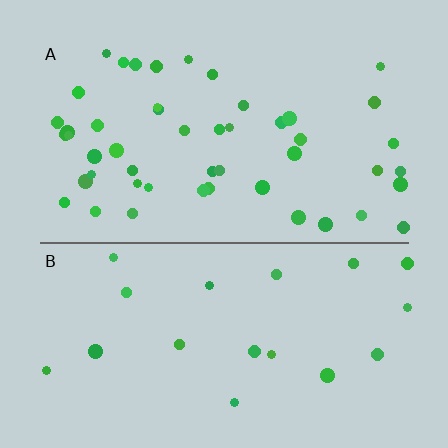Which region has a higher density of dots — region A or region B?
A (the top).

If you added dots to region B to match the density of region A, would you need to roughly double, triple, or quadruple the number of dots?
Approximately triple.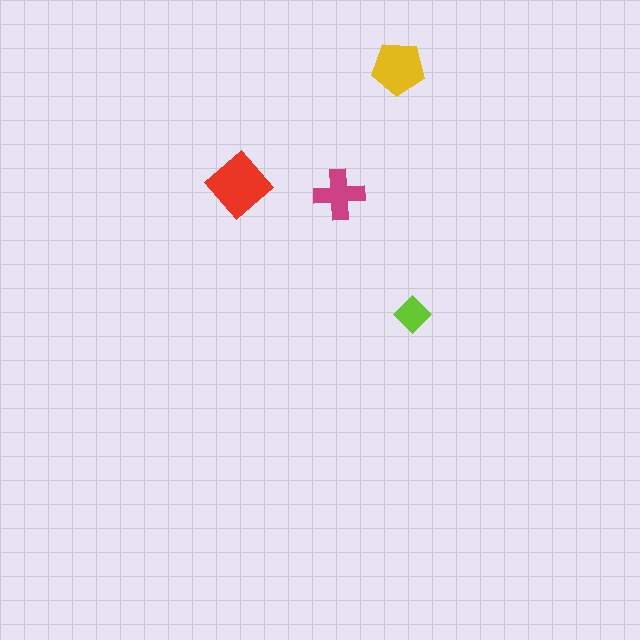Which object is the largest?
The red diamond.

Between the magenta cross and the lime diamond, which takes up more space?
The magenta cross.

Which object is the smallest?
The lime diamond.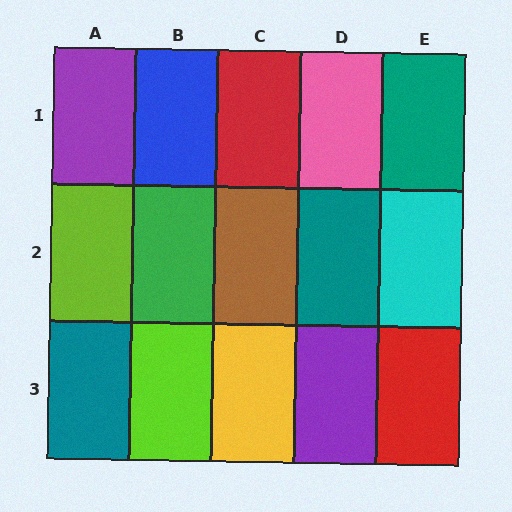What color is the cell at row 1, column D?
Pink.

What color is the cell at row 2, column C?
Brown.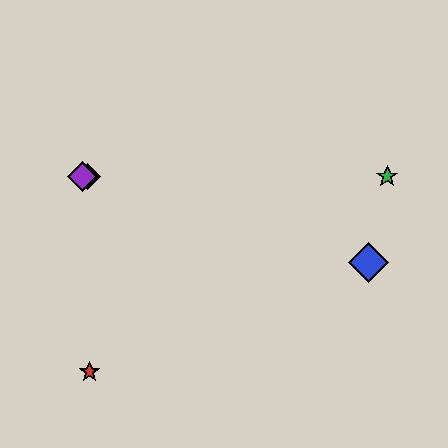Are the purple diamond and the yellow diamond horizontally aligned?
Yes, both are at y≈176.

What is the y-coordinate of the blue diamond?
The blue diamond is at y≈262.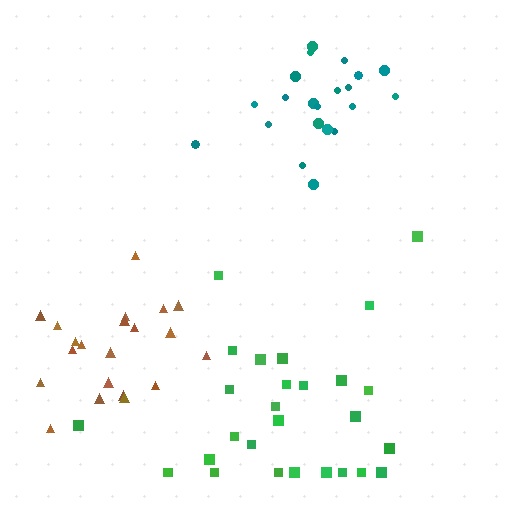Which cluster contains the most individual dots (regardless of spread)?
Green (28).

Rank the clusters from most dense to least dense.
teal, green, brown.